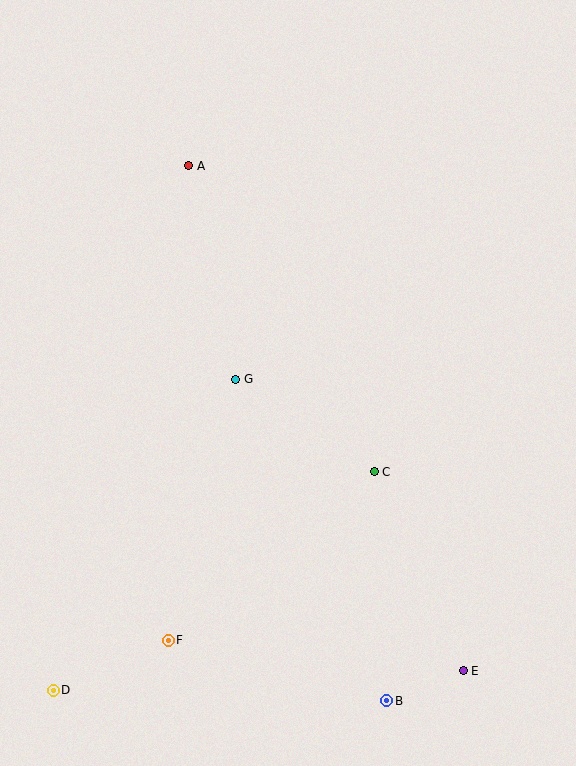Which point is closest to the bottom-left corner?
Point D is closest to the bottom-left corner.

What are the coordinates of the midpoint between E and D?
The midpoint between E and D is at (258, 681).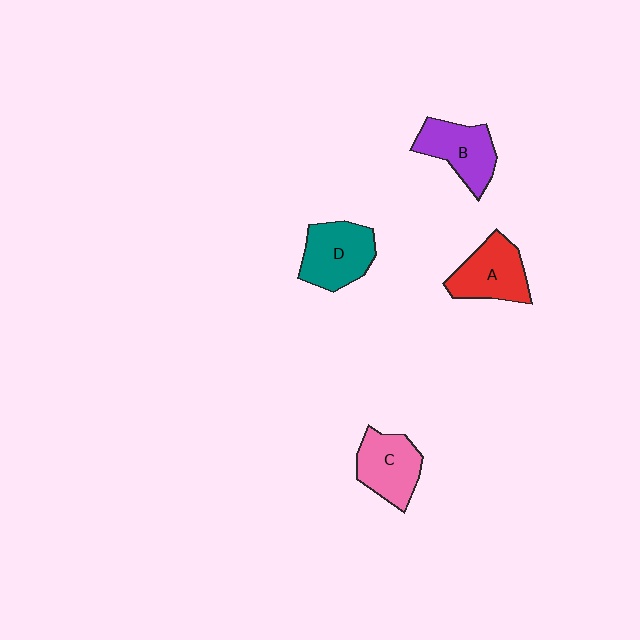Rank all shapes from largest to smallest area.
From largest to smallest: D (teal), A (red), B (purple), C (pink).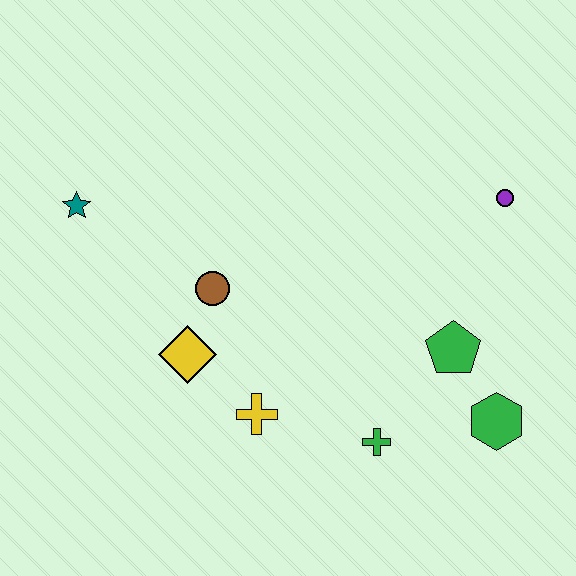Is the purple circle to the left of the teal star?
No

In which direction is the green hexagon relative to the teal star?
The green hexagon is to the right of the teal star.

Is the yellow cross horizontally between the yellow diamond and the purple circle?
Yes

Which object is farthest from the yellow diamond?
The purple circle is farthest from the yellow diamond.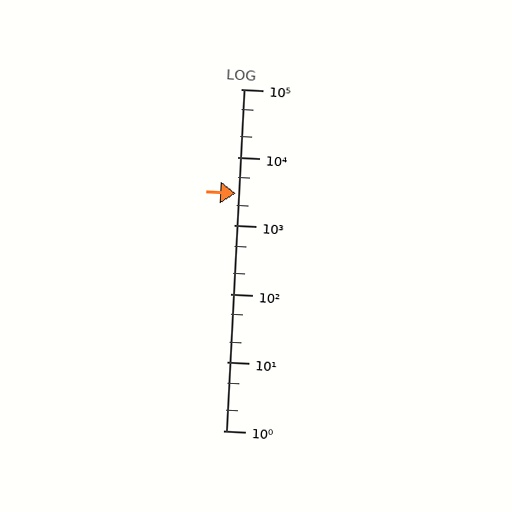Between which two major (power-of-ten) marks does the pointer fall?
The pointer is between 1000 and 10000.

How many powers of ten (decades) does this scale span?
The scale spans 5 decades, from 1 to 100000.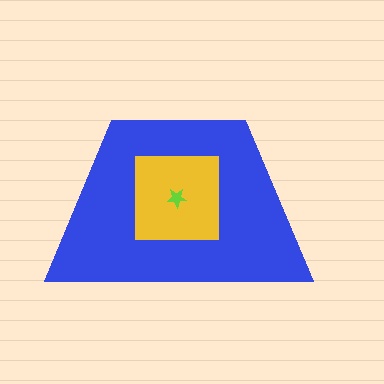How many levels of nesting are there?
3.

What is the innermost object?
The lime star.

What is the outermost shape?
The blue trapezoid.